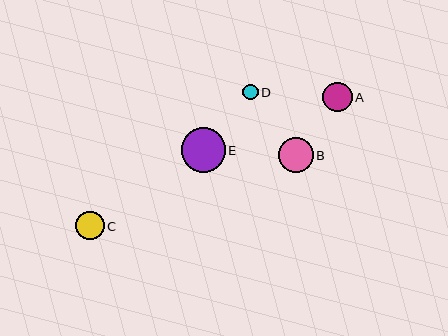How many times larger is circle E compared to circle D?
Circle E is approximately 2.8 times the size of circle D.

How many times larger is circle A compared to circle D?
Circle A is approximately 1.9 times the size of circle D.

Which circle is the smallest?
Circle D is the smallest with a size of approximately 15 pixels.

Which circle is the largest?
Circle E is the largest with a size of approximately 44 pixels.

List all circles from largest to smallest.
From largest to smallest: E, B, A, C, D.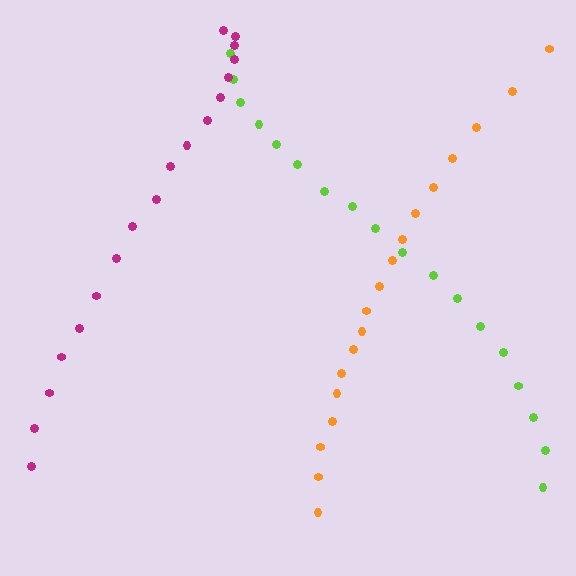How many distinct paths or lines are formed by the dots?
There are 3 distinct paths.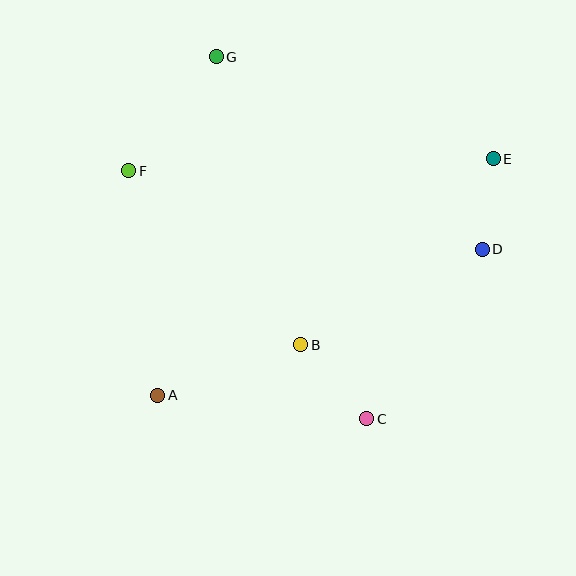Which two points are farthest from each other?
Points A and E are farthest from each other.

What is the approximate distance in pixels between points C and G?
The distance between C and G is approximately 392 pixels.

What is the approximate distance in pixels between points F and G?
The distance between F and G is approximately 143 pixels.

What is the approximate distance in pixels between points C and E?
The distance between C and E is approximately 289 pixels.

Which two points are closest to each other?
Points D and E are closest to each other.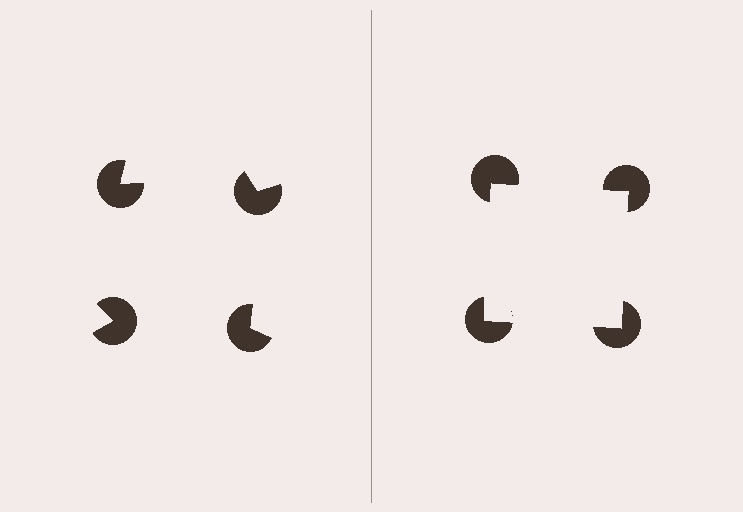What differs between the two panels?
The pac-man discs are positioned identically on both sides; only the wedge orientations differ. On the right they align to a square; on the left they are misaligned.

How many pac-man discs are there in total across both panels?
8 — 4 on each side.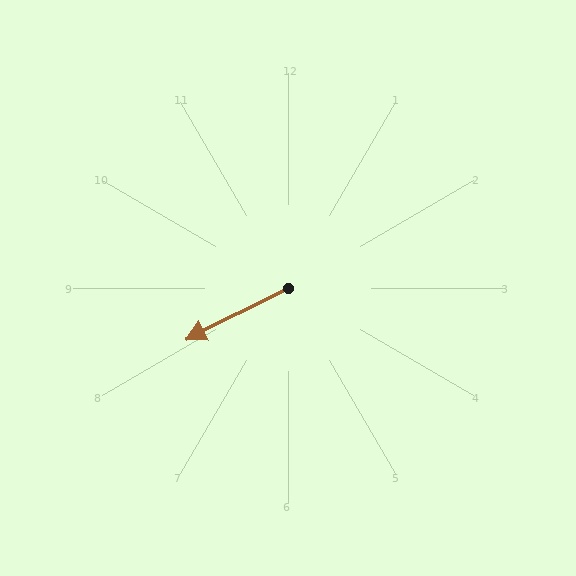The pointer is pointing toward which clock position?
Roughly 8 o'clock.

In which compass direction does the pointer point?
Southwest.